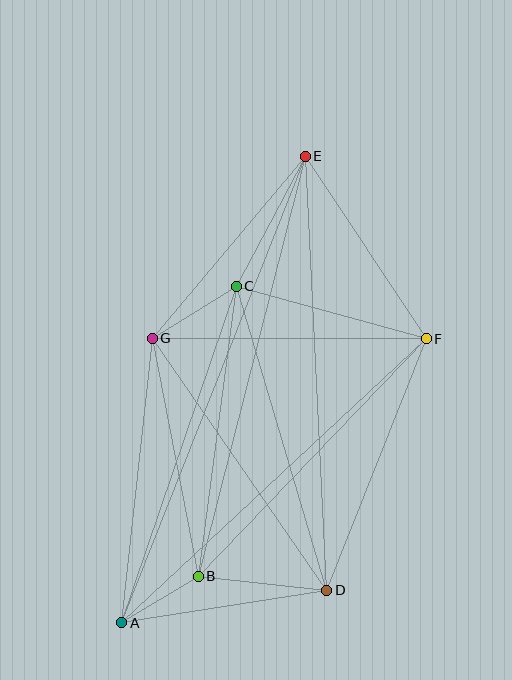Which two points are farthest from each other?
Points A and E are farthest from each other.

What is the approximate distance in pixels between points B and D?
The distance between B and D is approximately 129 pixels.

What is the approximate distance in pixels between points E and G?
The distance between E and G is approximately 237 pixels.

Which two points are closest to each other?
Points A and B are closest to each other.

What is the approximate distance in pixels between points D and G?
The distance between D and G is approximately 306 pixels.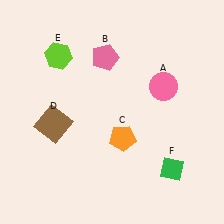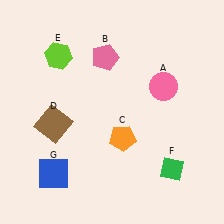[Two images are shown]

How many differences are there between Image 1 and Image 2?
There is 1 difference between the two images.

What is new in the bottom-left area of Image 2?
A blue square (G) was added in the bottom-left area of Image 2.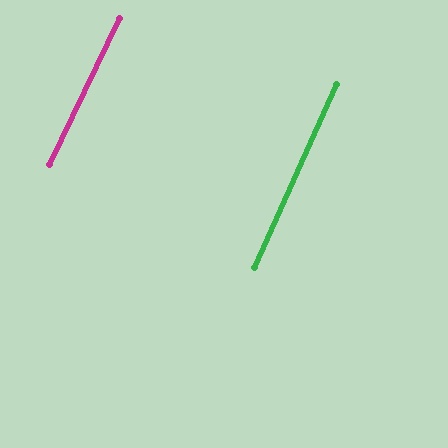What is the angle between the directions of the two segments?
Approximately 1 degree.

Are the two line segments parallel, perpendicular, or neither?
Parallel — their directions differ by only 1.2°.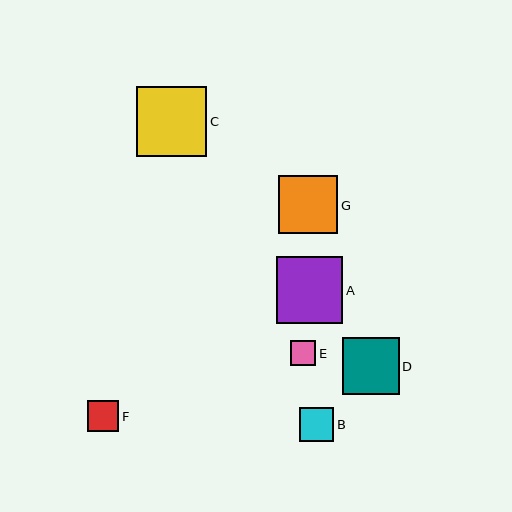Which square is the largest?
Square C is the largest with a size of approximately 70 pixels.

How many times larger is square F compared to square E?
Square F is approximately 1.2 times the size of square E.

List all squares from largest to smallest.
From largest to smallest: C, A, G, D, B, F, E.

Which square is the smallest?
Square E is the smallest with a size of approximately 25 pixels.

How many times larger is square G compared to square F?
Square G is approximately 1.9 times the size of square F.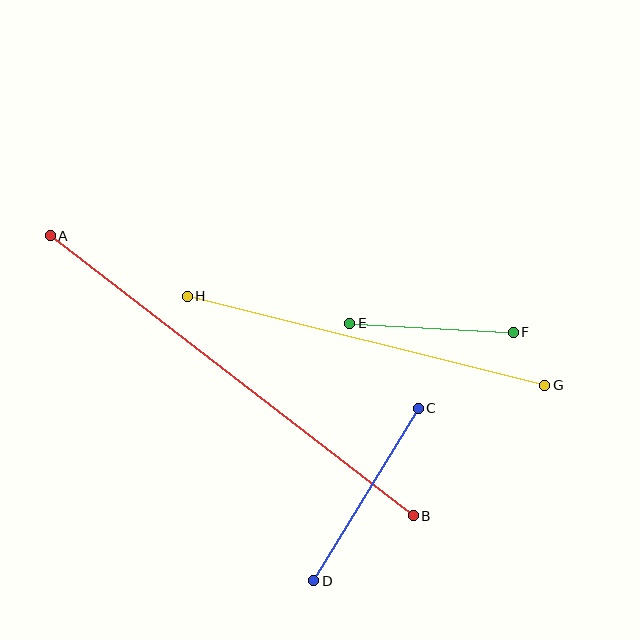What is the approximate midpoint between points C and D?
The midpoint is at approximately (366, 494) pixels.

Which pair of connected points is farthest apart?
Points A and B are farthest apart.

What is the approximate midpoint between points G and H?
The midpoint is at approximately (366, 341) pixels.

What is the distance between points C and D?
The distance is approximately 202 pixels.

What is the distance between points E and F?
The distance is approximately 164 pixels.